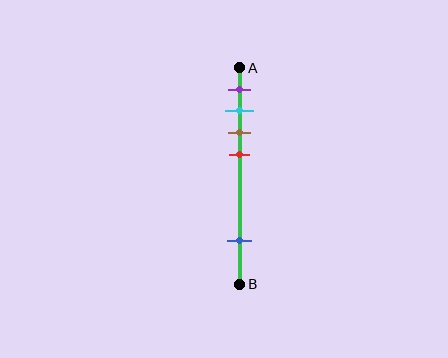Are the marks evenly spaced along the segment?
No, the marks are not evenly spaced.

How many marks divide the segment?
There are 5 marks dividing the segment.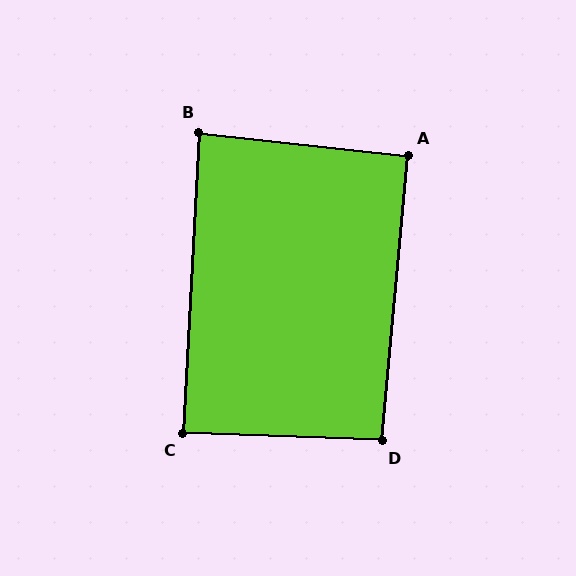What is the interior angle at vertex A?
Approximately 91 degrees (approximately right).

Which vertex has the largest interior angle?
D, at approximately 93 degrees.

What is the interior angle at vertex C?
Approximately 89 degrees (approximately right).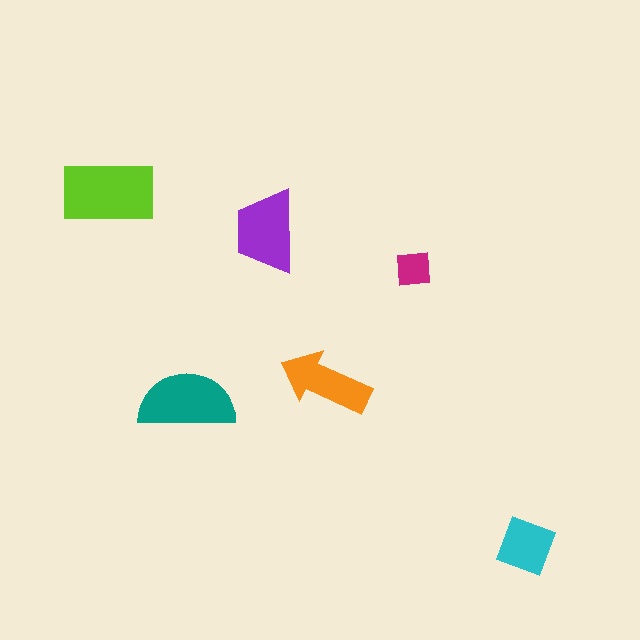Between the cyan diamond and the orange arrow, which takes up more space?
The orange arrow.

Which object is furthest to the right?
The cyan diamond is rightmost.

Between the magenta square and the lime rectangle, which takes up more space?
The lime rectangle.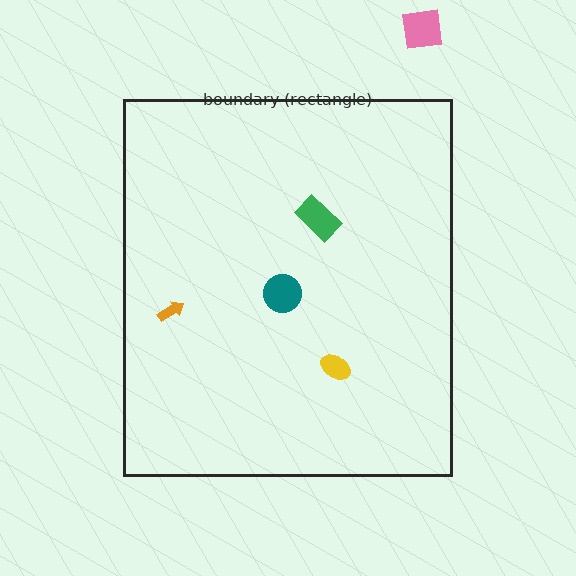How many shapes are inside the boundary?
4 inside, 1 outside.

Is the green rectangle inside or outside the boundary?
Inside.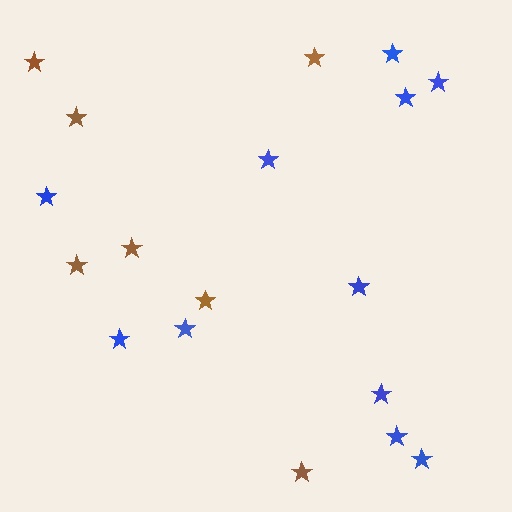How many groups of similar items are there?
There are 2 groups: one group of brown stars (7) and one group of blue stars (11).